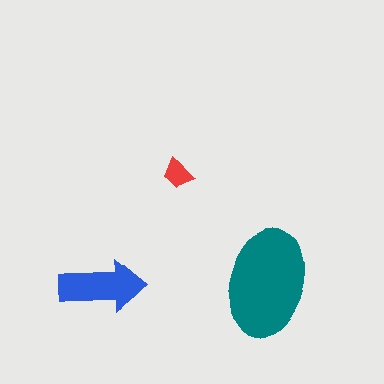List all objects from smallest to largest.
The red trapezoid, the blue arrow, the teal ellipse.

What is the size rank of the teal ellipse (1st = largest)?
1st.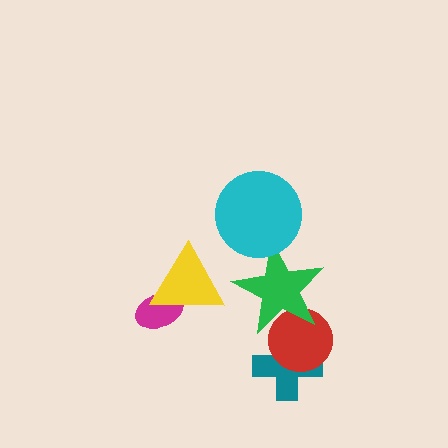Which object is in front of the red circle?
The green star is in front of the red circle.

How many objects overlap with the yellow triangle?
1 object overlaps with the yellow triangle.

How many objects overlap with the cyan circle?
1 object overlaps with the cyan circle.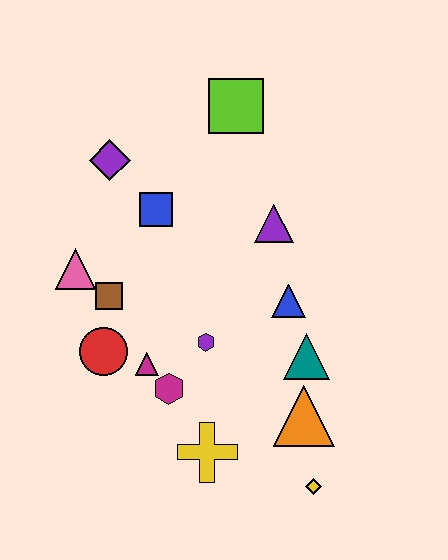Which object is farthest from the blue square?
The yellow diamond is farthest from the blue square.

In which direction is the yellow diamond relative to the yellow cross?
The yellow diamond is to the right of the yellow cross.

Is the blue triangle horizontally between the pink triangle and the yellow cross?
No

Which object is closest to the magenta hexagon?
The magenta triangle is closest to the magenta hexagon.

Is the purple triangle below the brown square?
No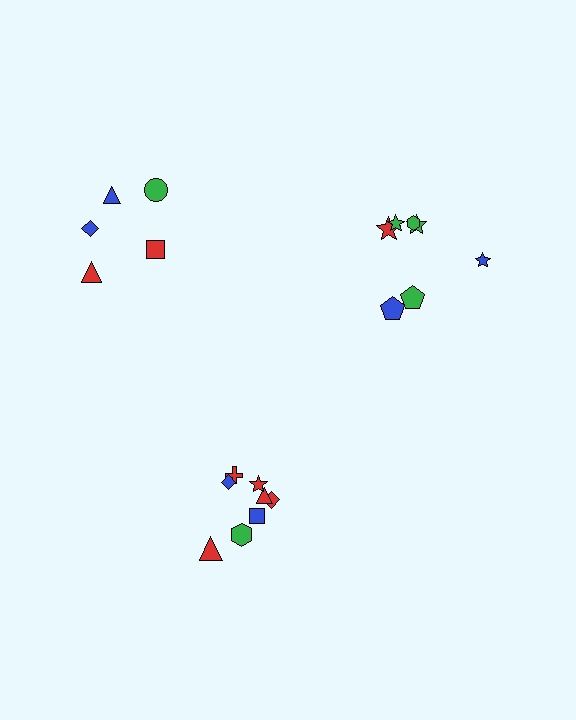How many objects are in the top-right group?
There are 7 objects.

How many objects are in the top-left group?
There are 5 objects.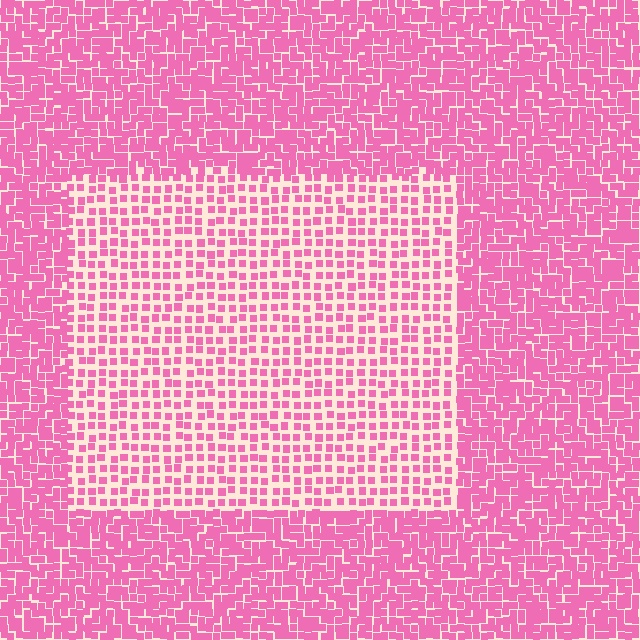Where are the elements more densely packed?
The elements are more densely packed outside the rectangle boundary.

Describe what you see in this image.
The image contains small pink elements arranged at two different densities. A rectangle-shaped region is visible where the elements are less densely packed than the surrounding area.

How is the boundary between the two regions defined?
The boundary is defined by a change in element density (approximately 2.0x ratio). All elements are the same color, size, and shape.